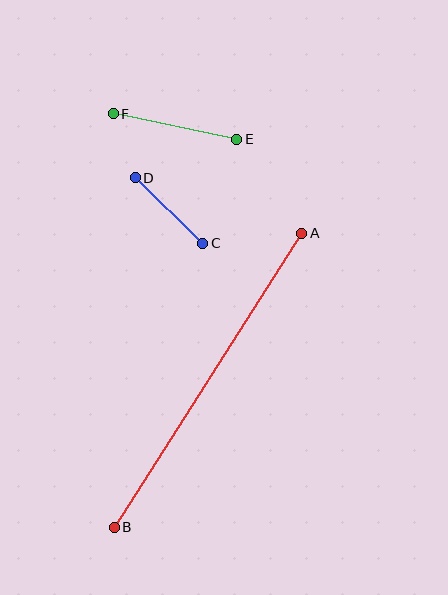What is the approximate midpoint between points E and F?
The midpoint is at approximately (175, 126) pixels.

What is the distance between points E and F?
The distance is approximately 126 pixels.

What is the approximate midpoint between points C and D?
The midpoint is at approximately (169, 211) pixels.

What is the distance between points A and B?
The distance is approximately 349 pixels.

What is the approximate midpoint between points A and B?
The midpoint is at approximately (208, 380) pixels.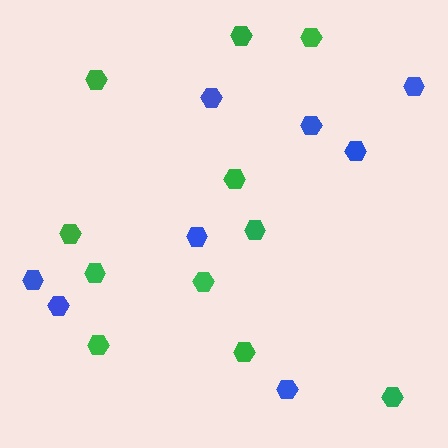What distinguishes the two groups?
There are 2 groups: one group of green hexagons (11) and one group of blue hexagons (8).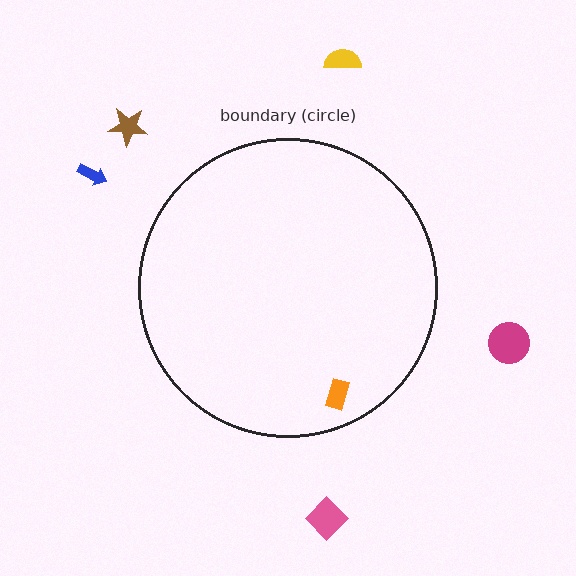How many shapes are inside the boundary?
1 inside, 5 outside.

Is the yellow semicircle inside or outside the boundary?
Outside.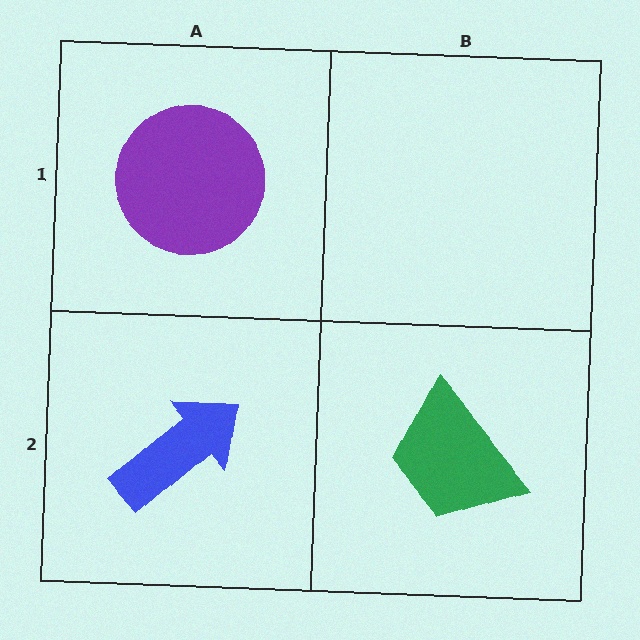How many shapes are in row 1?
1 shape.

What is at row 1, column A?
A purple circle.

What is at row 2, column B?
A green trapezoid.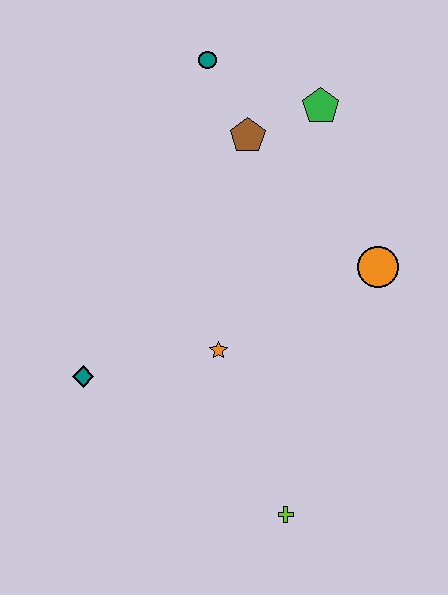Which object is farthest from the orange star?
The teal circle is farthest from the orange star.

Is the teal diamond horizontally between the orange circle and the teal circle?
No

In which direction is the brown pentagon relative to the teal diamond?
The brown pentagon is above the teal diamond.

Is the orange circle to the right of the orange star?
Yes